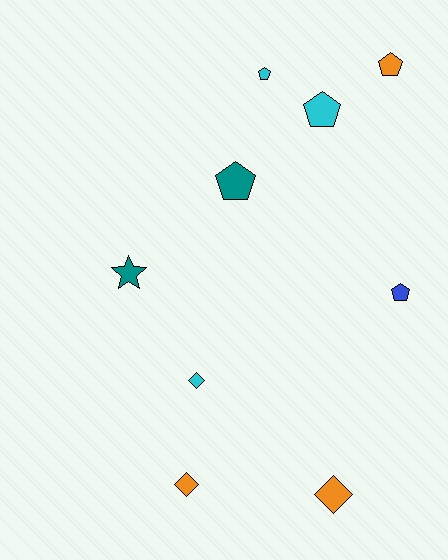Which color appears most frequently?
Orange, with 3 objects.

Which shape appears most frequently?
Pentagon, with 5 objects.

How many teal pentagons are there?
There is 1 teal pentagon.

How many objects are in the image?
There are 9 objects.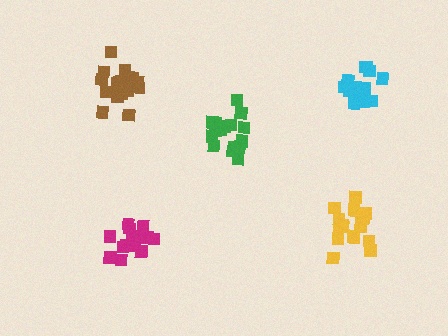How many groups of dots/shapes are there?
There are 5 groups.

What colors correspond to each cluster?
The clusters are colored: cyan, yellow, magenta, green, brown.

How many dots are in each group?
Group 1: 19 dots, Group 2: 17 dots, Group 3: 15 dots, Group 4: 17 dots, Group 5: 18 dots (86 total).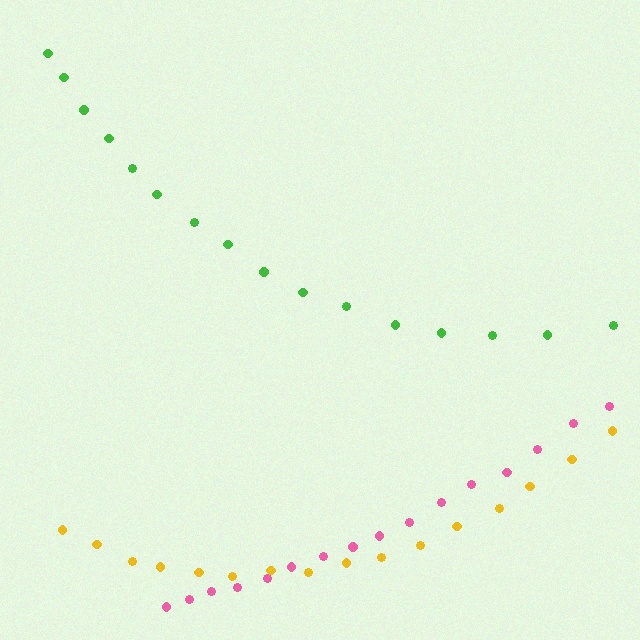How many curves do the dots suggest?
There are 3 distinct paths.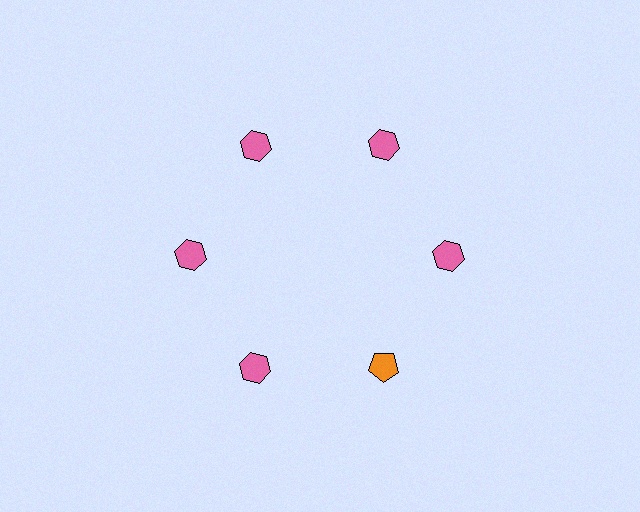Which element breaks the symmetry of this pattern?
The orange pentagon at roughly the 5 o'clock position breaks the symmetry. All other shapes are pink hexagons.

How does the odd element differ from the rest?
It differs in both color (orange instead of pink) and shape (pentagon instead of hexagon).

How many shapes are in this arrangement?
There are 6 shapes arranged in a ring pattern.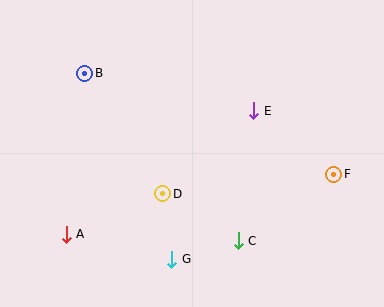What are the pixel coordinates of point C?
Point C is at (238, 241).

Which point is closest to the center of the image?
Point D at (163, 194) is closest to the center.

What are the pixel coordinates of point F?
Point F is at (334, 174).